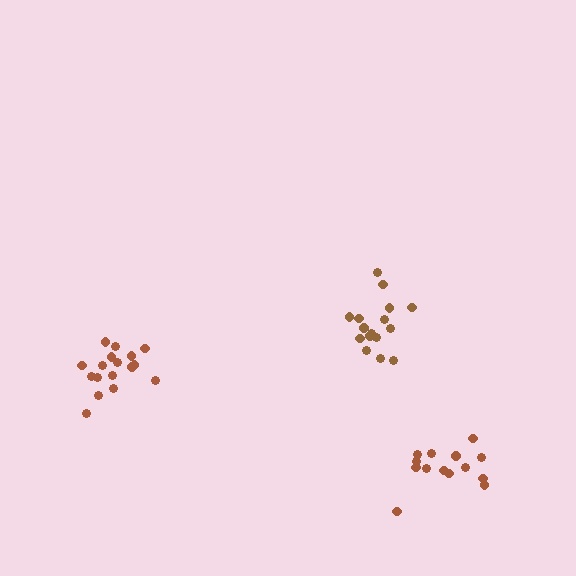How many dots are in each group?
Group 1: 14 dots, Group 2: 16 dots, Group 3: 17 dots (47 total).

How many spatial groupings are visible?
There are 3 spatial groupings.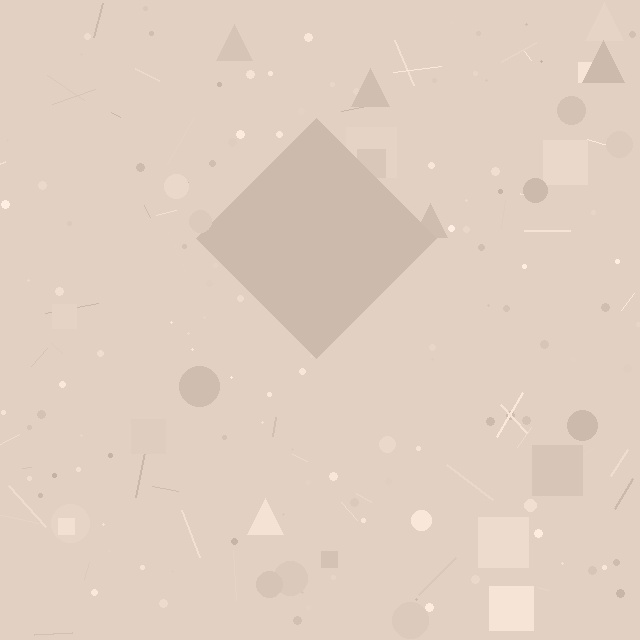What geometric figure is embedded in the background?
A diamond is embedded in the background.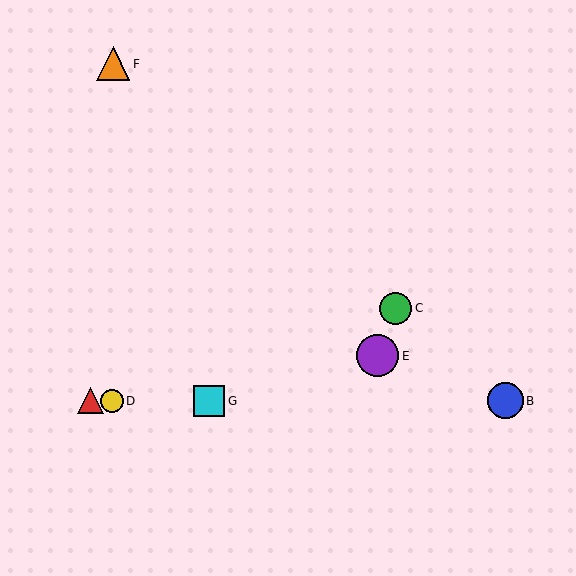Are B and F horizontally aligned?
No, B is at y≈401 and F is at y≈64.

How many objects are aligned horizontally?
4 objects (A, B, D, G) are aligned horizontally.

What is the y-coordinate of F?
Object F is at y≈64.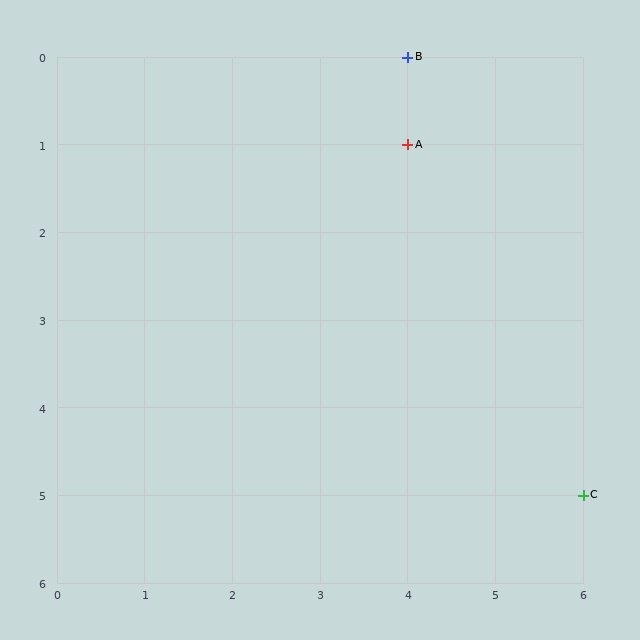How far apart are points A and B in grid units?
Points A and B are 1 row apart.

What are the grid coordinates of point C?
Point C is at grid coordinates (6, 5).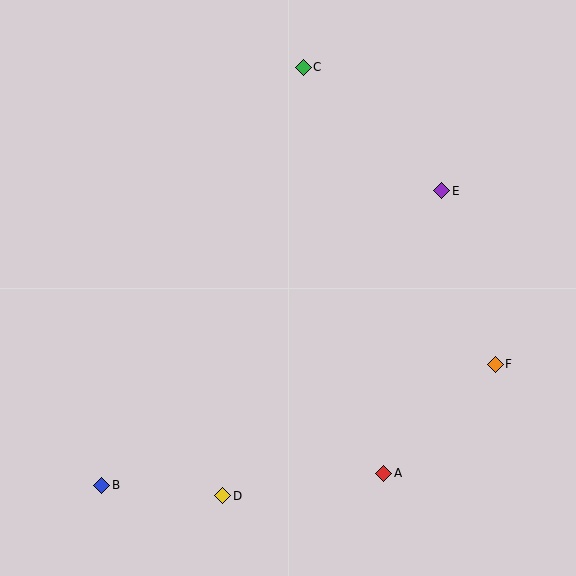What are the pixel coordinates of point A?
Point A is at (384, 473).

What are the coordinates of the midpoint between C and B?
The midpoint between C and B is at (203, 276).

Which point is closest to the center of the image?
Point E at (442, 191) is closest to the center.